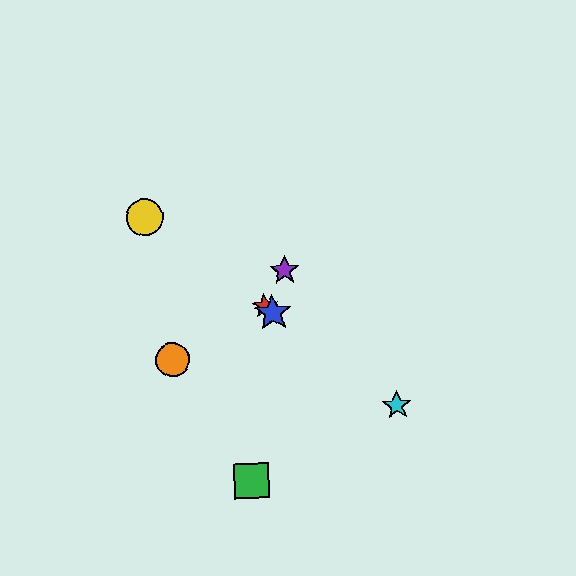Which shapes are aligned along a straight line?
The red star, the blue star, the yellow circle, the cyan star are aligned along a straight line.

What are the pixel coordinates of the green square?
The green square is at (252, 481).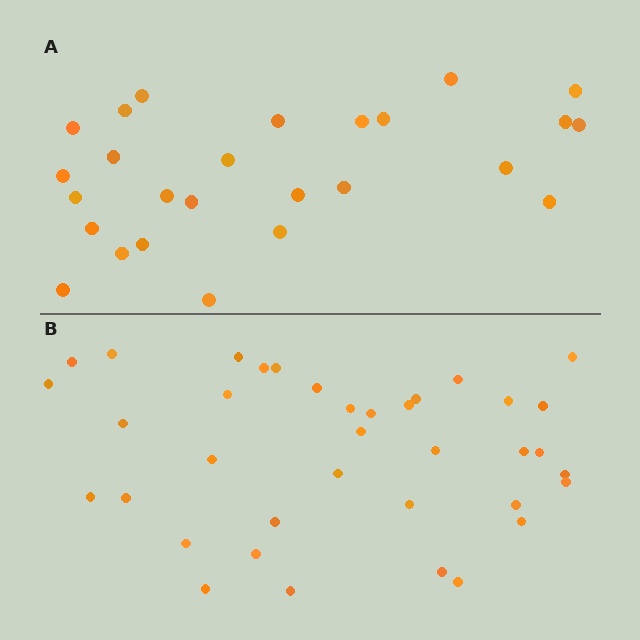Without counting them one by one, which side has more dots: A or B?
Region B (the bottom region) has more dots.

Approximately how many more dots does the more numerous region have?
Region B has roughly 12 or so more dots than region A.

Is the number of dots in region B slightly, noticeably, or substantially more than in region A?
Region B has noticeably more, but not dramatically so. The ratio is roughly 1.4 to 1.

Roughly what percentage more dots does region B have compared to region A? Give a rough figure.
About 40% more.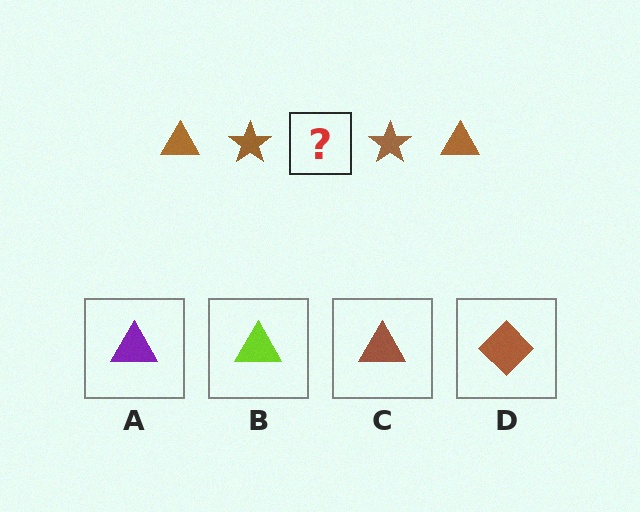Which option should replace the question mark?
Option C.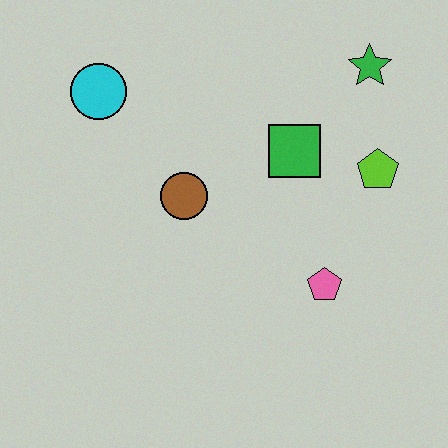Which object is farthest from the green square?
The cyan circle is farthest from the green square.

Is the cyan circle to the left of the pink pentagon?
Yes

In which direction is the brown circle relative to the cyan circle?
The brown circle is below the cyan circle.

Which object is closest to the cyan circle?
The brown circle is closest to the cyan circle.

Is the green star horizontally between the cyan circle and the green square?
No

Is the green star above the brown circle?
Yes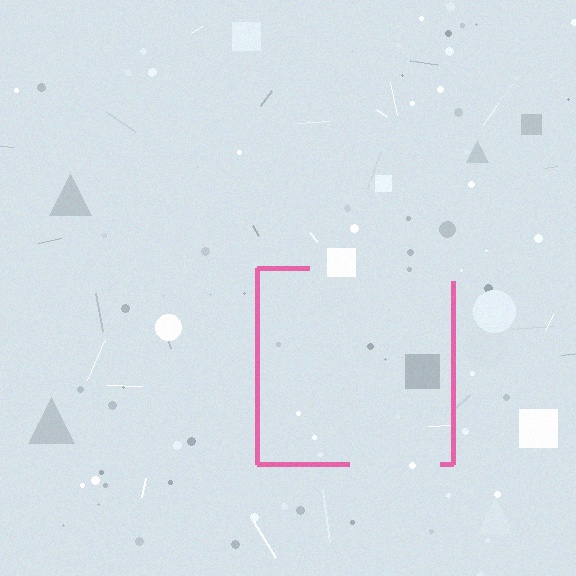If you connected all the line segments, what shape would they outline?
They would outline a square.